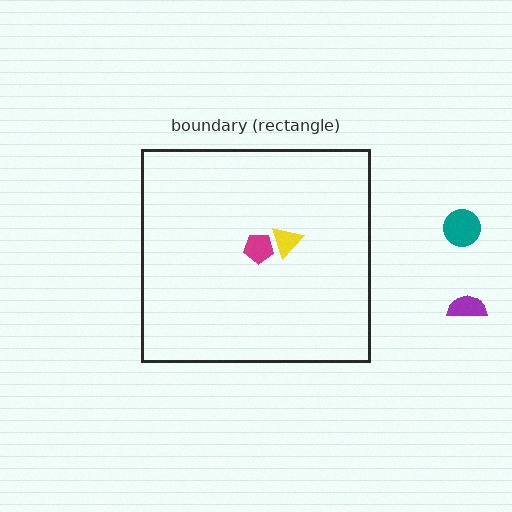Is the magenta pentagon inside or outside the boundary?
Inside.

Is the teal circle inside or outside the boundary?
Outside.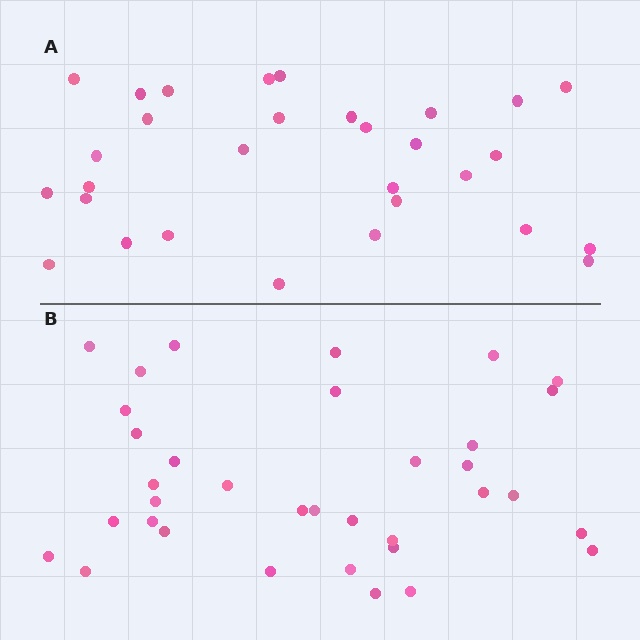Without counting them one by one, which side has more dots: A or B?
Region B (the bottom region) has more dots.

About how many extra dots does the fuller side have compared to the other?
Region B has about 5 more dots than region A.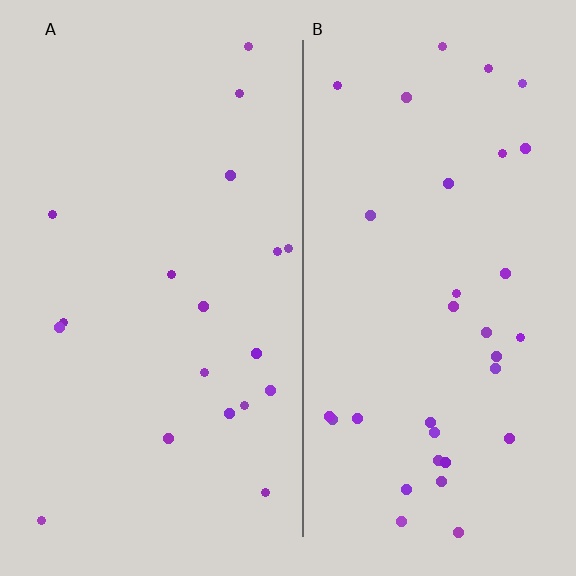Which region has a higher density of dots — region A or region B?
B (the right).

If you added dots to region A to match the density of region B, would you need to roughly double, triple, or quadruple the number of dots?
Approximately double.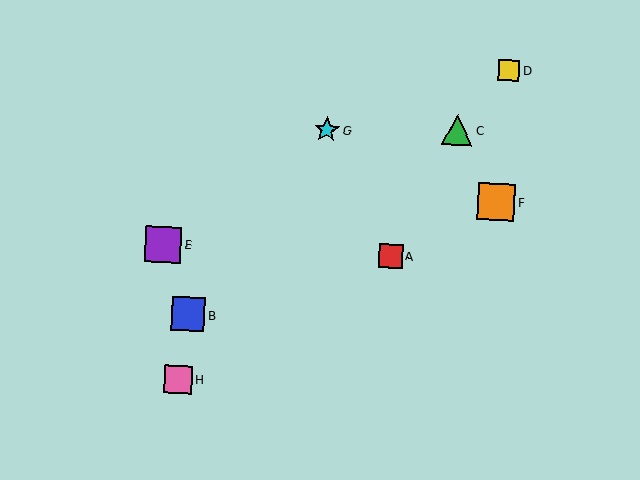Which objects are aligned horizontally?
Objects A, E are aligned horizontally.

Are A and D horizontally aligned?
No, A is at y≈256 and D is at y≈71.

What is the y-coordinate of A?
Object A is at y≈256.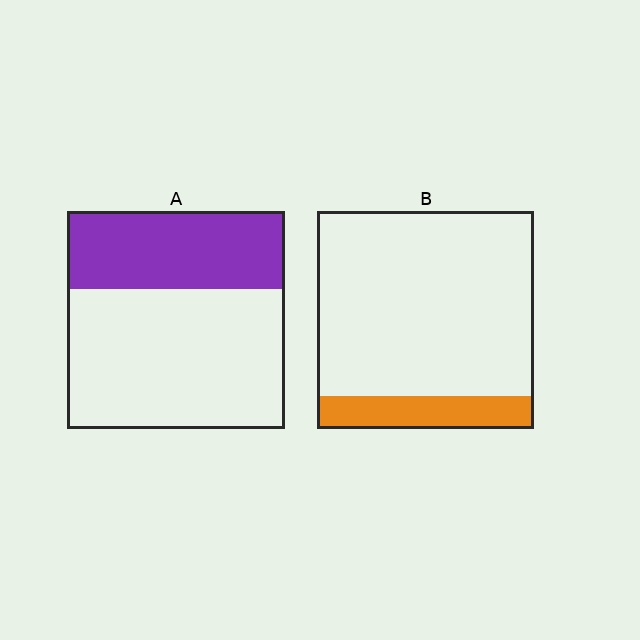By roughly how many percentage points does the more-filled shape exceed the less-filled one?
By roughly 20 percentage points (A over B).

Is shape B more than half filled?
No.